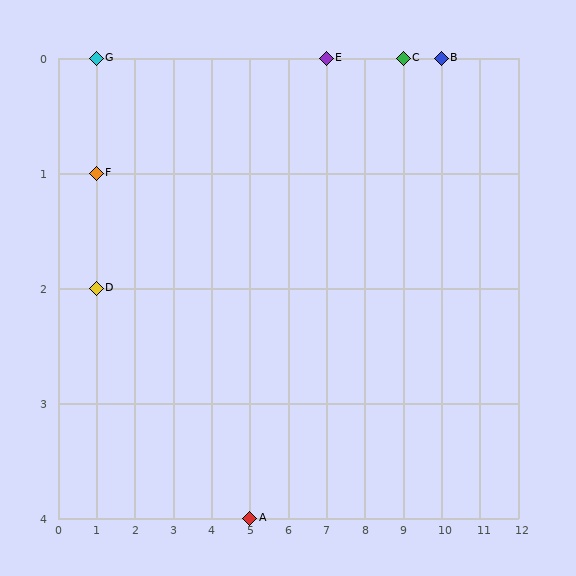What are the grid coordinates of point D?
Point D is at grid coordinates (1, 2).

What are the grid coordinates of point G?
Point G is at grid coordinates (1, 0).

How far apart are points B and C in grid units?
Points B and C are 1 column apart.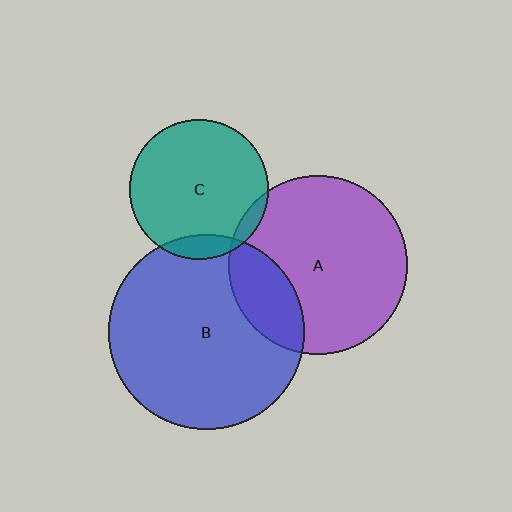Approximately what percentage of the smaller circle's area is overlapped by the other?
Approximately 10%.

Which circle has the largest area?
Circle B (blue).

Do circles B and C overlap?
Yes.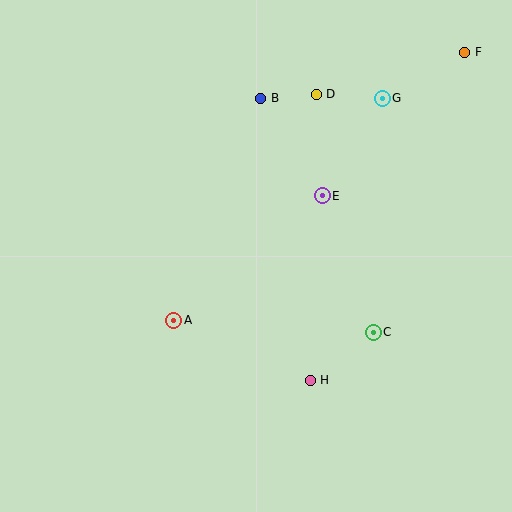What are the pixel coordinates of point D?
Point D is at (316, 94).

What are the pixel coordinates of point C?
Point C is at (373, 332).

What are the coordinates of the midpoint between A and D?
The midpoint between A and D is at (245, 207).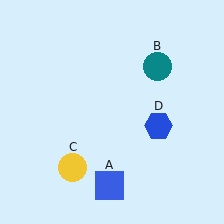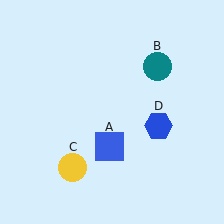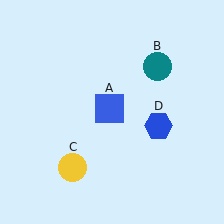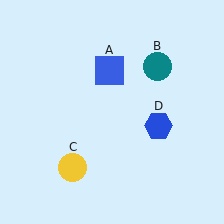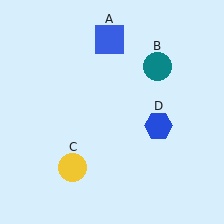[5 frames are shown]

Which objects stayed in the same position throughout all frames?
Teal circle (object B) and yellow circle (object C) and blue hexagon (object D) remained stationary.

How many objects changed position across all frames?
1 object changed position: blue square (object A).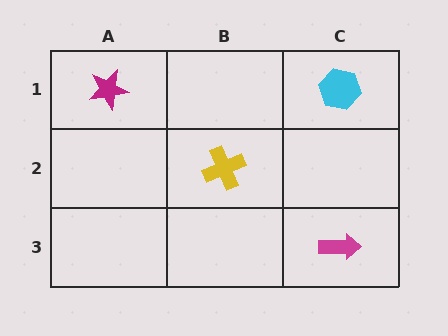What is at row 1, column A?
A magenta star.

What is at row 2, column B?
A yellow cross.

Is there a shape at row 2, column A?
No, that cell is empty.